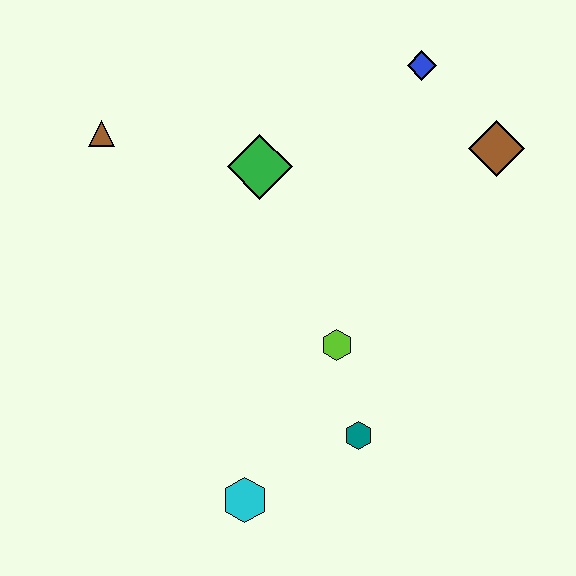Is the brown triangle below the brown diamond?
No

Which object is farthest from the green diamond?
The cyan hexagon is farthest from the green diamond.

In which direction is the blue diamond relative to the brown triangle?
The blue diamond is to the right of the brown triangle.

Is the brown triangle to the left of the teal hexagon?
Yes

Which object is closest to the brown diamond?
The blue diamond is closest to the brown diamond.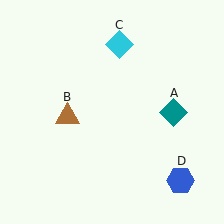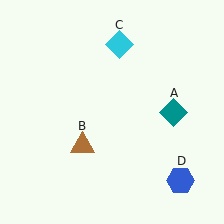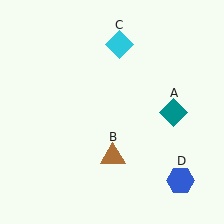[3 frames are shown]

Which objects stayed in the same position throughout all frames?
Teal diamond (object A) and cyan diamond (object C) and blue hexagon (object D) remained stationary.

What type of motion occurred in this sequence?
The brown triangle (object B) rotated counterclockwise around the center of the scene.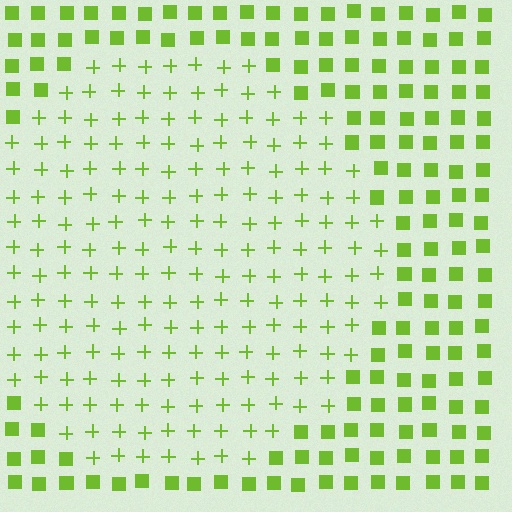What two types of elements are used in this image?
The image uses plus signs inside the circle region and squares outside it.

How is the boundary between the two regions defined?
The boundary is defined by a change in element shape: plus signs inside vs. squares outside. All elements share the same color and spacing.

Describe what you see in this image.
The image is filled with small lime elements arranged in a uniform grid. A circle-shaped region contains plus signs, while the surrounding area contains squares. The boundary is defined purely by the change in element shape.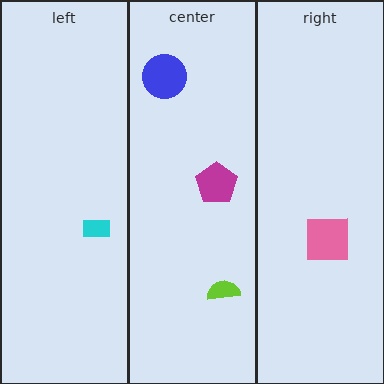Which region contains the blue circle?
The center region.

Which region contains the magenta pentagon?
The center region.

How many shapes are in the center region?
3.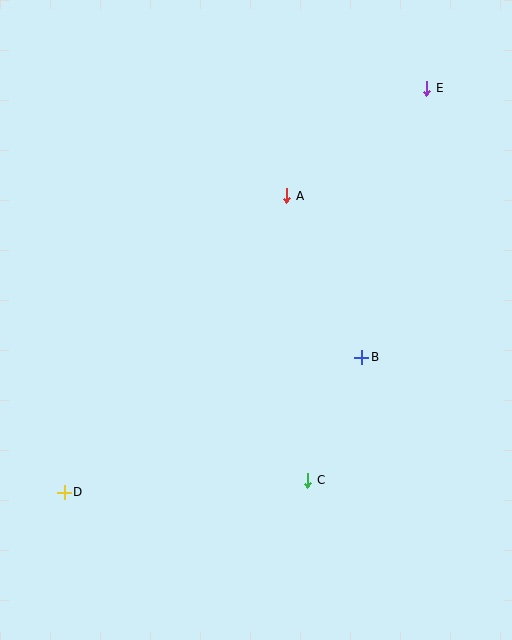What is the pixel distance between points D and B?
The distance between D and B is 327 pixels.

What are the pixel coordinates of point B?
Point B is at (362, 357).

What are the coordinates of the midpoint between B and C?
The midpoint between B and C is at (335, 419).